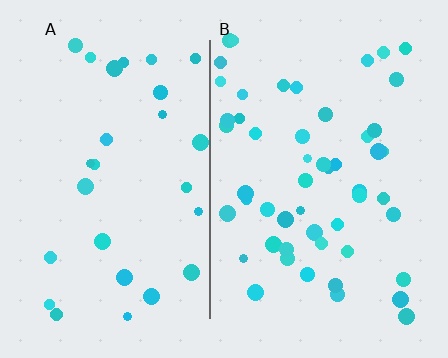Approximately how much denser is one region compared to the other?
Approximately 1.9× — region B over region A.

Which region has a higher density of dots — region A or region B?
B (the right).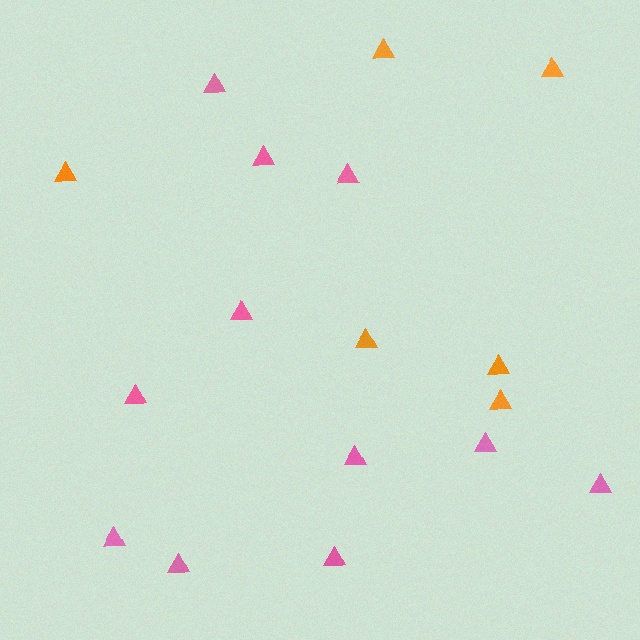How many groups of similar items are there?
There are 2 groups: one group of pink triangles (11) and one group of orange triangles (6).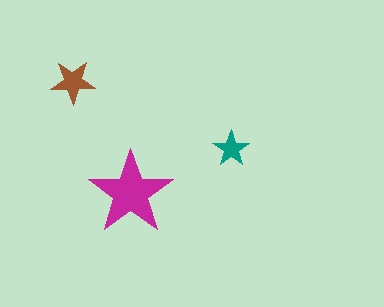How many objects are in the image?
There are 3 objects in the image.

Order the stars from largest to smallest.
the magenta one, the brown one, the teal one.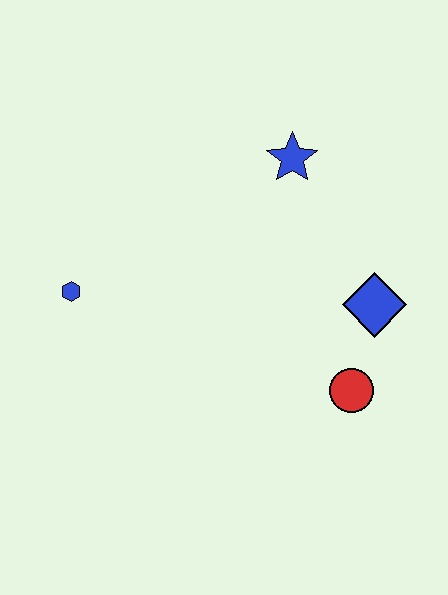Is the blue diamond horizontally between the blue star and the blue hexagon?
No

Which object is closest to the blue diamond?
The red circle is closest to the blue diamond.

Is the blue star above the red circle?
Yes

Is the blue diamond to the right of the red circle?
Yes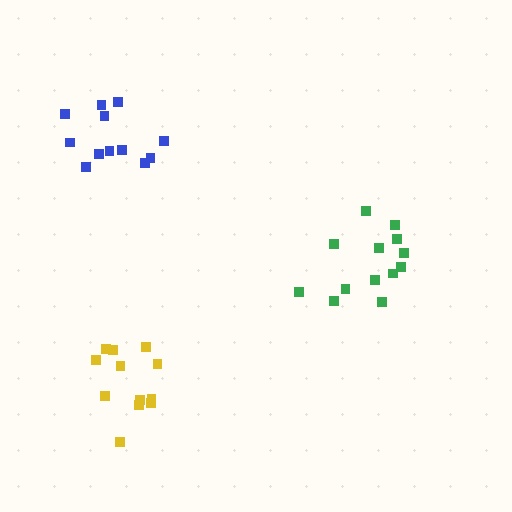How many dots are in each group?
Group 1: 12 dots, Group 2: 13 dots, Group 3: 12 dots (37 total).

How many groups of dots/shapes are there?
There are 3 groups.